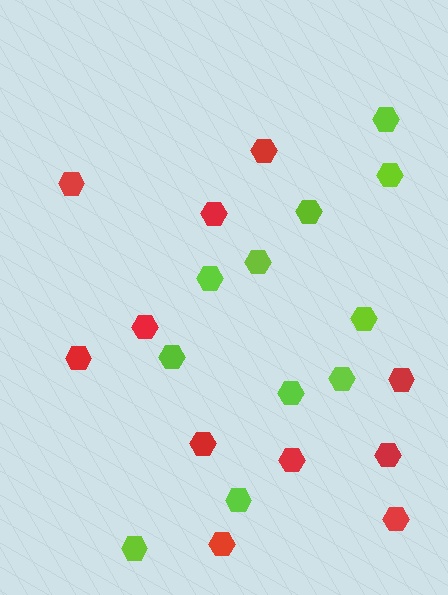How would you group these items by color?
There are 2 groups: one group of lime hexagons (11) and one group of red hexagons (11).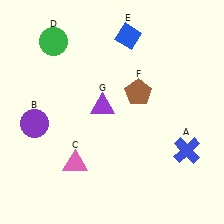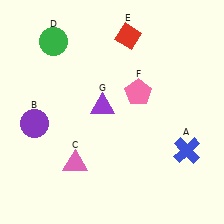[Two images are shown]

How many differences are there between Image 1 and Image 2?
There are 2 differences between the two images.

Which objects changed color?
E changed from blue to red. F changed from brown to pink.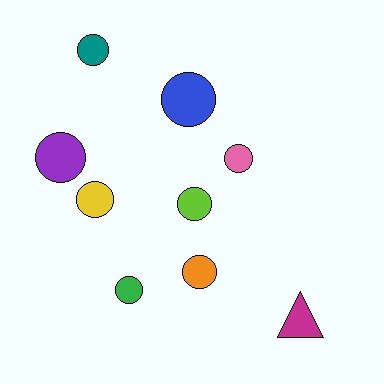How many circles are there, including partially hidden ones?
There are 8 circles.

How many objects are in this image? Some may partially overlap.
There are 9 objects.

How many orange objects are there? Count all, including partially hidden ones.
There is 1 orange object.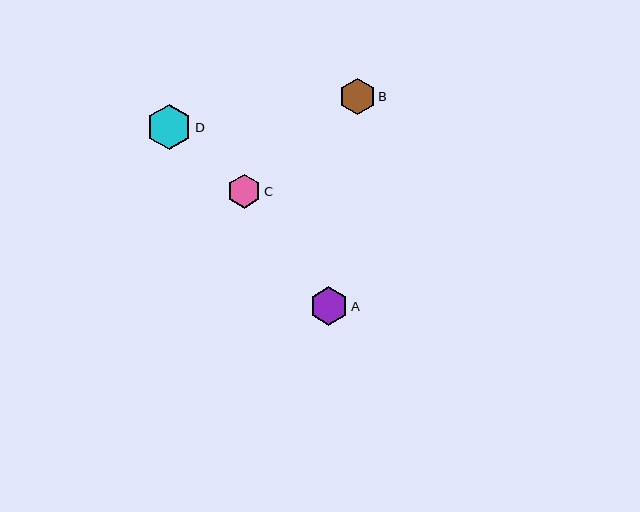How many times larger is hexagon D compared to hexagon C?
Hexagon D is approximately 1.3 times the size of hexagon C.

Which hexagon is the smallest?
Hexagon C is the smallest with a size of approximately 34 pixels.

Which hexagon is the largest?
Hexagon D is the largest with a size of approximately 45 pixels.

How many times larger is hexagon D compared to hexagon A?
Hexagon D is approximately 1.2 times the size of hexagon A.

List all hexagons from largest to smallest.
From largest to smallest: D, A, B, C.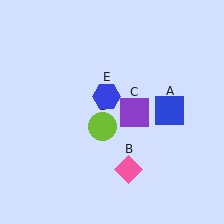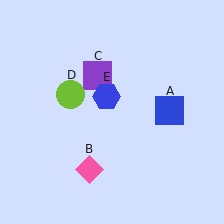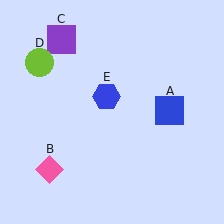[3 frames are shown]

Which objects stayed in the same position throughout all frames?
Blue square (object A) and blue hexagon (object E) remained stationary.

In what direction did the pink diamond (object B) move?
The pink diamond (object B) moved left.